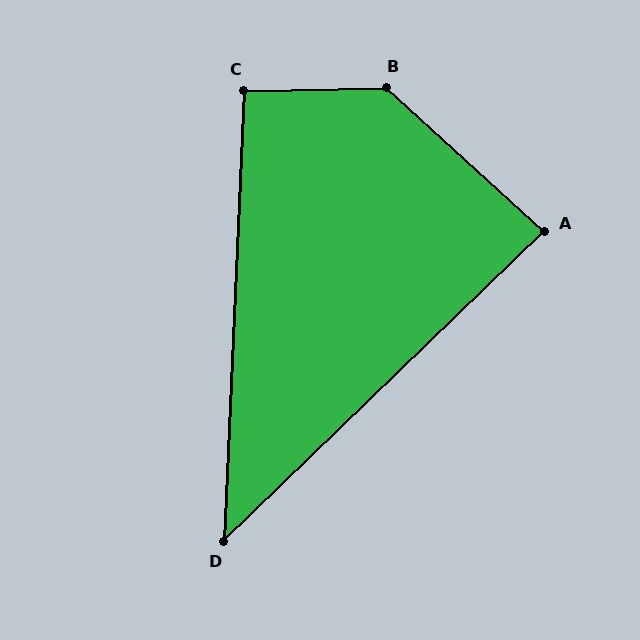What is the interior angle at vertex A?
Approximately 86 degrees (approximately right).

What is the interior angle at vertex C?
Approximately 94 degrees (approximately right).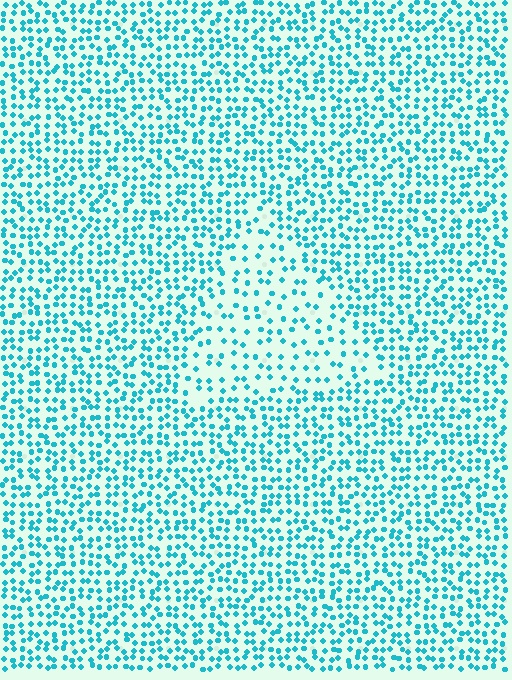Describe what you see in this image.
The image contains small cyan elements arranged at two different densities. A triangle-shaped region is visible where the elements are less densely packed than the surrounding area.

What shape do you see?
I see a triangle.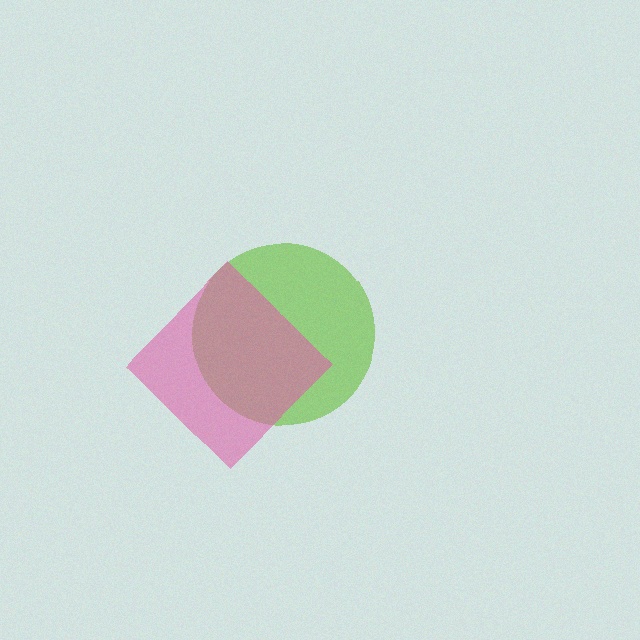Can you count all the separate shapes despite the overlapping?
Yes, there are 2 separate shapes.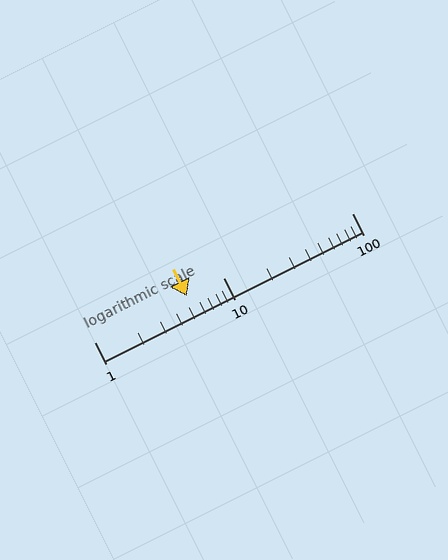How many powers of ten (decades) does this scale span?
The scale spans 2 decades, from 1 to 100.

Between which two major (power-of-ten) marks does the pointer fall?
The pointer is between 1 and 10.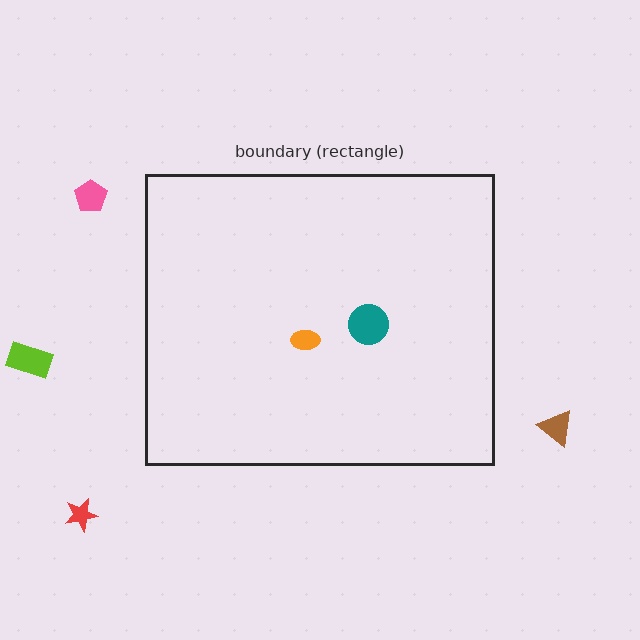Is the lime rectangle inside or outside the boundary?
Outside.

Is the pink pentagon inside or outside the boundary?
Outside.